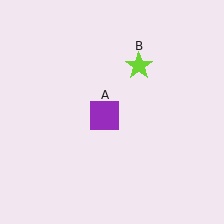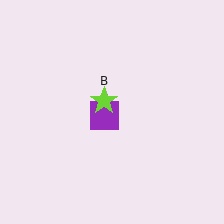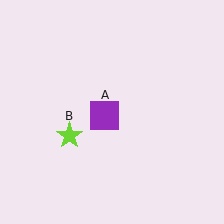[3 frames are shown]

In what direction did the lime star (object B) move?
The lime star (object B) moved down and to the left.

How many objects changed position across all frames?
1 object changed position: lime star (object B).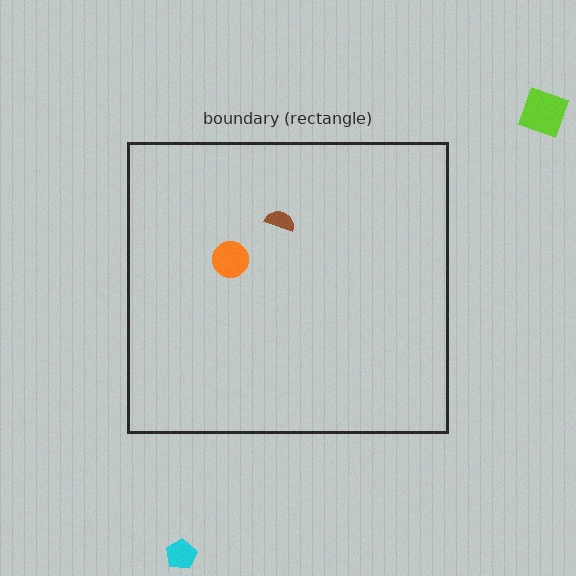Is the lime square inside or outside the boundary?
Outside.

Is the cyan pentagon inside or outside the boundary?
Outside.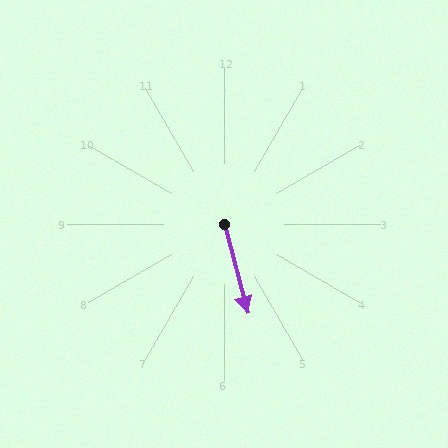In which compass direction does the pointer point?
South.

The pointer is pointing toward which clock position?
Roughly 6 o'clock.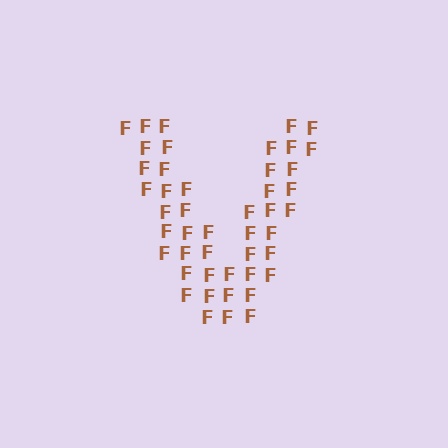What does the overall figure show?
The overall figure shows the letter V.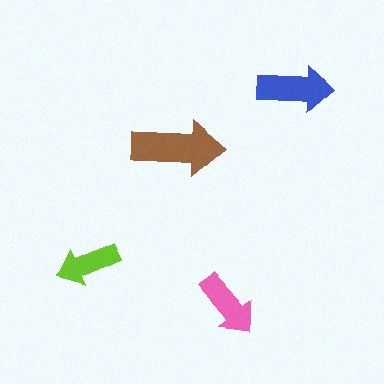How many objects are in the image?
There are 4 objects in the image.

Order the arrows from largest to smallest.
the brown one, the blue one, the pink one, the lime one.